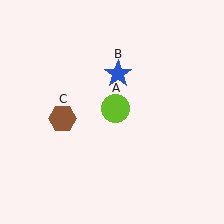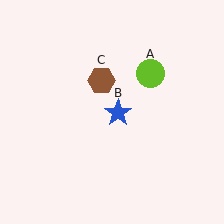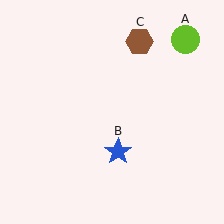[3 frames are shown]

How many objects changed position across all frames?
3 objects changed position: lime circle (object A), blue star (object B), brown hexagon (object C).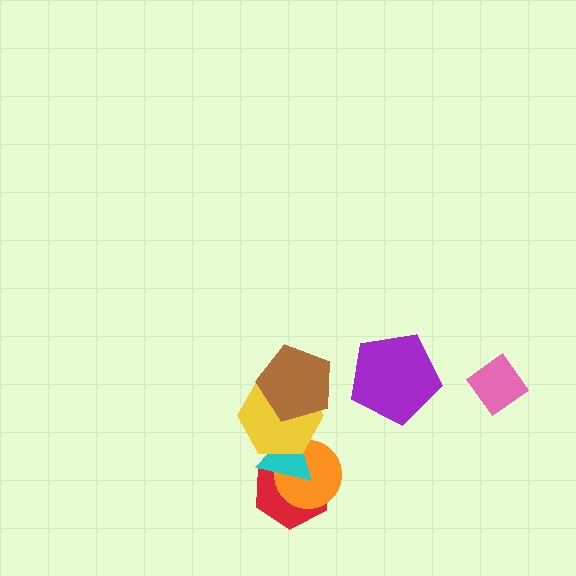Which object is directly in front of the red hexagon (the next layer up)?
The orange circle is directly in front of the red hexagon.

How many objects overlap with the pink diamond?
0 objects overlap with the pink diamond.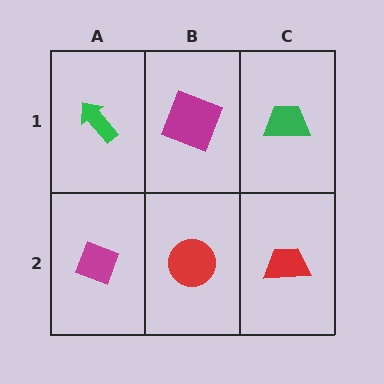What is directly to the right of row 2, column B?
A red trapezoid.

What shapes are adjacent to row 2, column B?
A magenta square (row 1, column B), a magenta diamond (row 2, column A), a red trapezoid (row 2, column C).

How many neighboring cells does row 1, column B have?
3.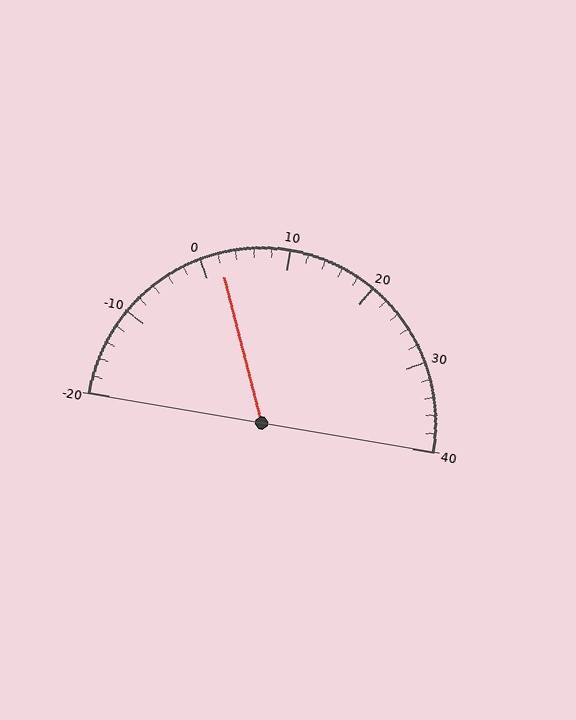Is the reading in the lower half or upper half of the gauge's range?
The reading is in the lower half of the range (-20 to 40).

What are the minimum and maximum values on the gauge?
The gauge ranges from -20 to 40.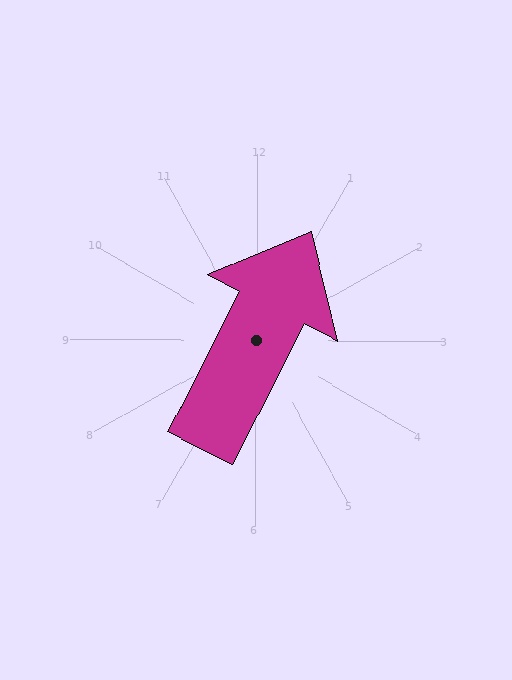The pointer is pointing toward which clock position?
Roughly 1 o'clock.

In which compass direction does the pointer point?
Northeast.